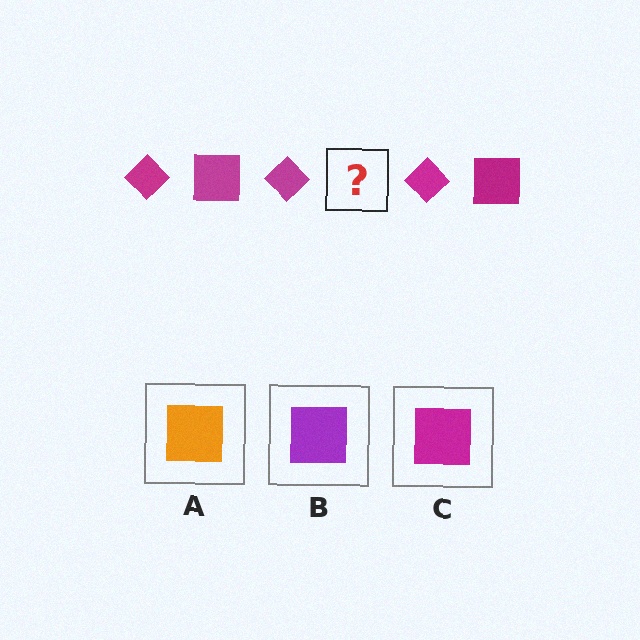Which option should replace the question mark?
Option C.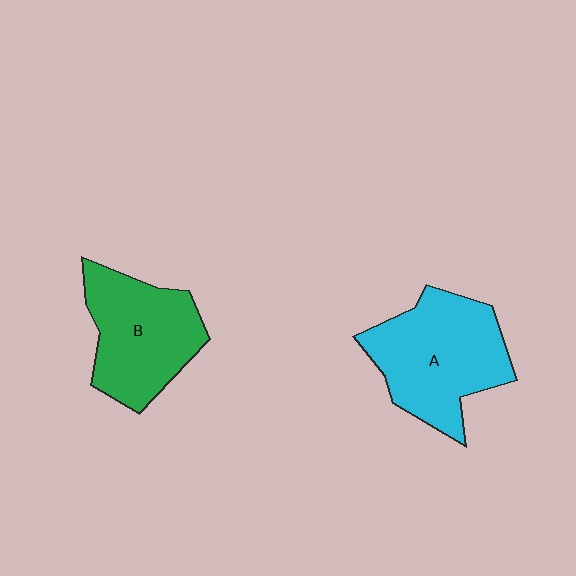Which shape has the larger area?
Shape A (cyan).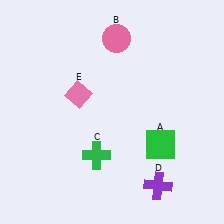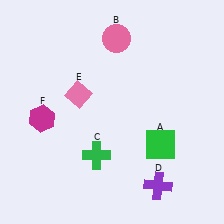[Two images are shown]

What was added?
A magenta hexagon (F) was added in Image 2.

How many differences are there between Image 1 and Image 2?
There is 1 difference between the two images.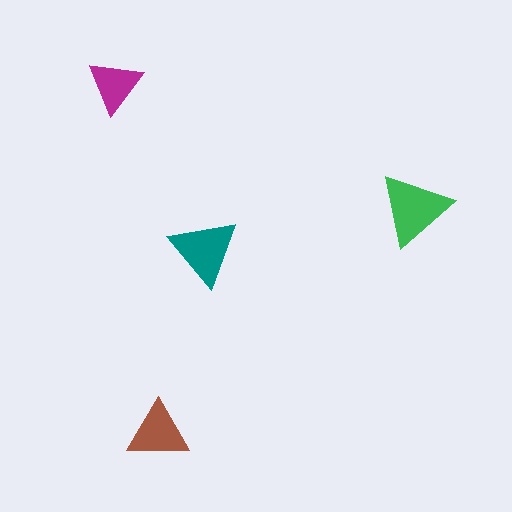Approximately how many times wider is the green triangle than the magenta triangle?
About 1.5 times wider.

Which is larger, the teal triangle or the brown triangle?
The teal one.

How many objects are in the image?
There are 4 objects in the image.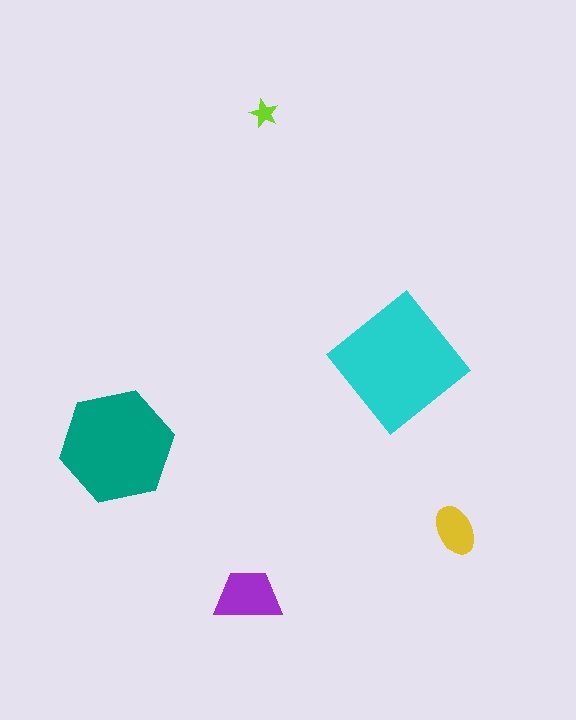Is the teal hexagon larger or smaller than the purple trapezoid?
Larger.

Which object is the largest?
The cyan diamond.